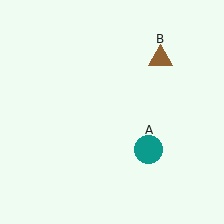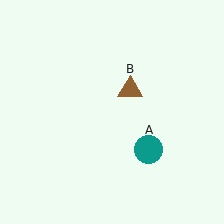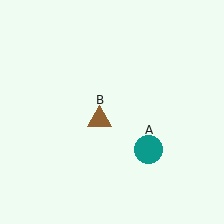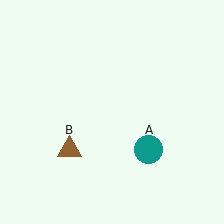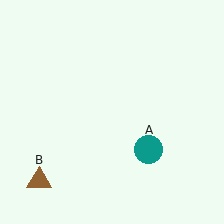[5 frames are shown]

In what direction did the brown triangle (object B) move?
The brown triangle (object B) moved down and to the left.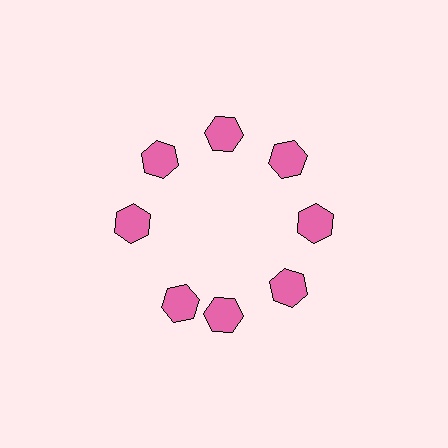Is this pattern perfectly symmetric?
No. The 8 pink hexagons are arranged in a ring, but one element near the 8 o'clock position is rotated out of alignment along the ring, breaking the 8-fold rotational symmetry.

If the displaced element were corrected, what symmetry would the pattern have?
It would have 8-fold rotational symmetry — the pattern would map onto itself every 45 degrees.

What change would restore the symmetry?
The symmetry would be restored by rotating it back into even spacing with its neighbors so that all 8 hexagons sit at equal angles and equal distance from the center.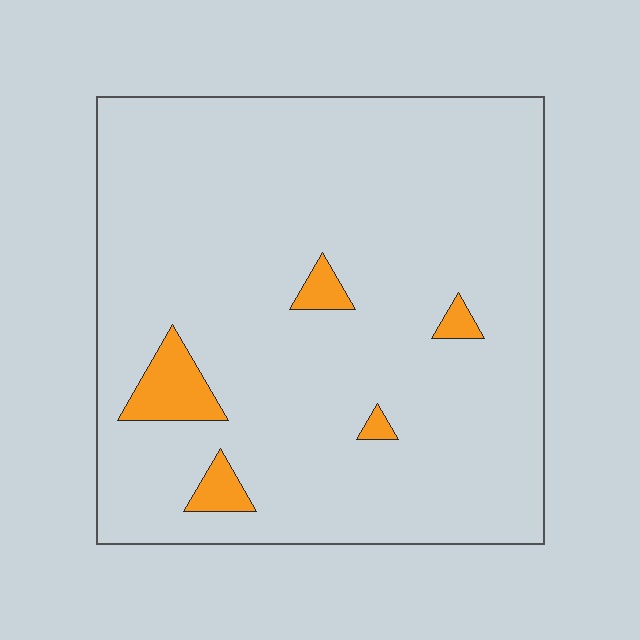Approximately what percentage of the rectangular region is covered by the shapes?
Approximately 5%.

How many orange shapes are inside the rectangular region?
5.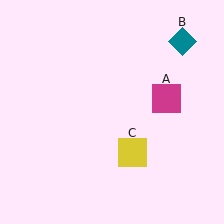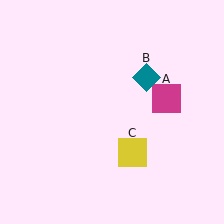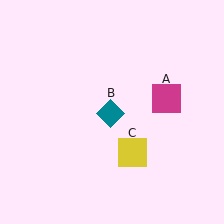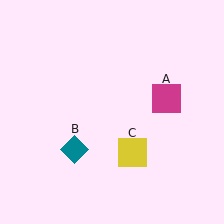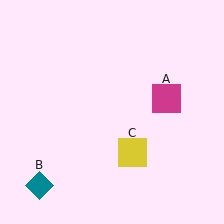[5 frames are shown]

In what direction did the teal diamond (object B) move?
The teal diamond (object B) moved down and to the left.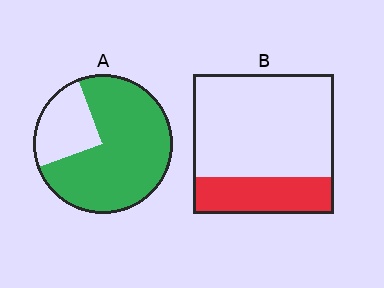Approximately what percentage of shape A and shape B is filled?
A is approximately 75% and B is approximately 25%.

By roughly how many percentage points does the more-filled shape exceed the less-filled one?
By roughly 50 percentage points (A over B).